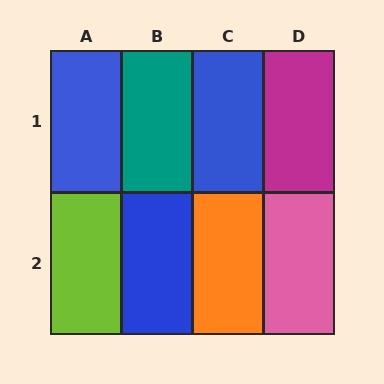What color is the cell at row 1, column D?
Magenta.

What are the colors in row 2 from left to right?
Lime, blue, orange, pink.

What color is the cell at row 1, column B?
Teal.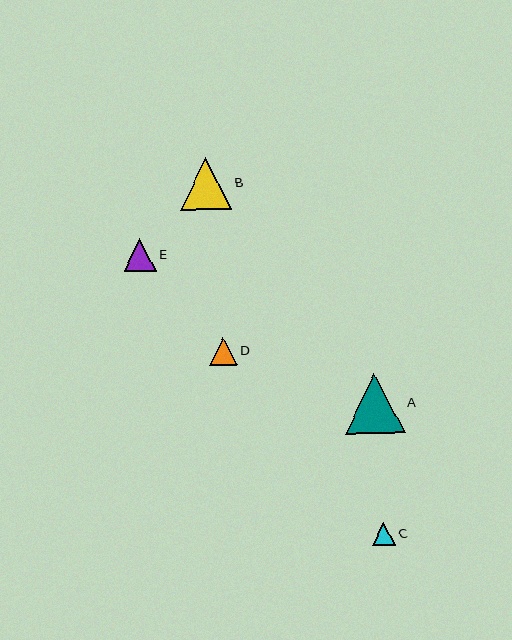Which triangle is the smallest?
Triangle C is the smallest with a size of approximately 23 pixels.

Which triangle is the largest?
Triangle A is the largest with a size of approximately 60 pixels.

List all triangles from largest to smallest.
From largest to smallest: A, B, E, D, C.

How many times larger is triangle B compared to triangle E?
Triangle B is approximately 1.6 times the size of triangle E.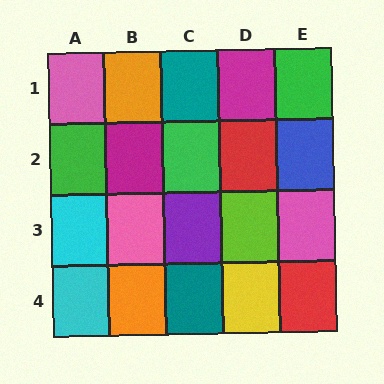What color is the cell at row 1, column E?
Green.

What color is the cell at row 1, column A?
Pink.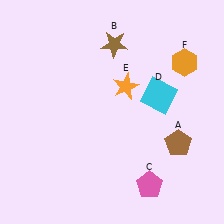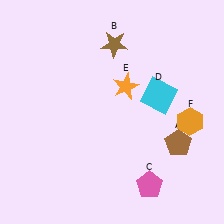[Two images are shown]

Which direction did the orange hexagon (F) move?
The orange hexagon (F) moved down.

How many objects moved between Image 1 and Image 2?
1 object moved between the two images.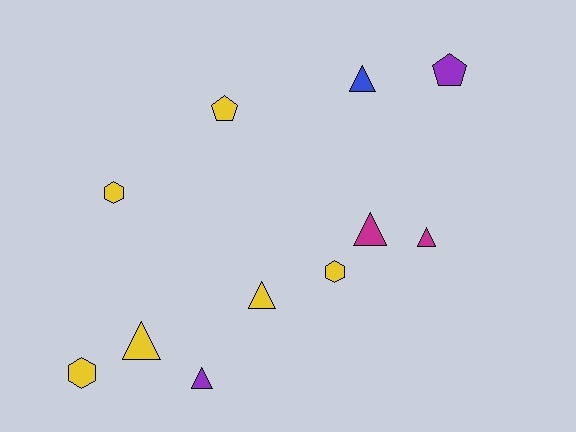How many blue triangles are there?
There is 1 blue triangle.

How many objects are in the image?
There are 11 objects.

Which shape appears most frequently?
Triangle, with 6 objects.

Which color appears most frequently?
Yellow, with 6 objects.